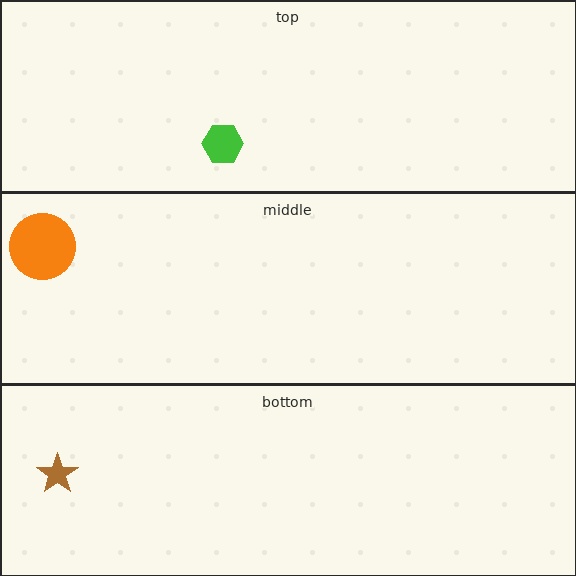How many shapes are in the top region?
1.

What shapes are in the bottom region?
The brown star.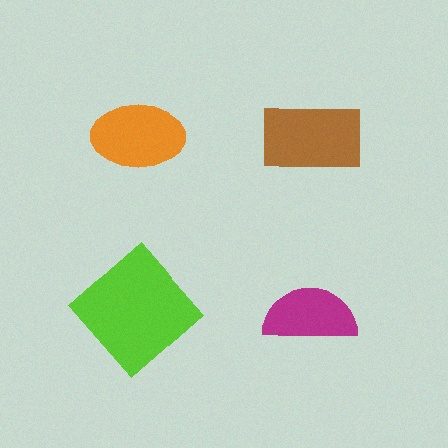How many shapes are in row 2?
2 shapes.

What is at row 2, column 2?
A magenta semicircle.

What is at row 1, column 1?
An orange ellipse.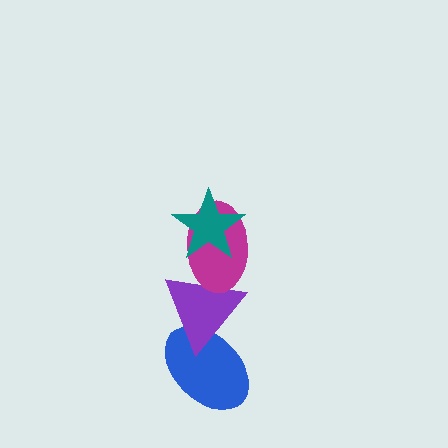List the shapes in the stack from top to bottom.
From top to bottom: the teal star, the magenta ellipse, the purple triangle, the blue ellipse.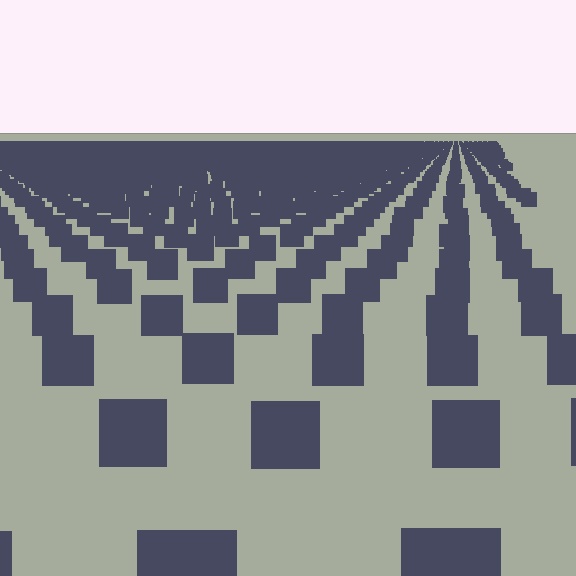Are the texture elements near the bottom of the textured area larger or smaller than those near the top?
Larger. Near the bottom, elements are closer to the viewer and appear at a bigger on-screen size.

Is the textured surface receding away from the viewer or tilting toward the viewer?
The surface is receding away from the viewer. Texture elements get smaller and denser toward the top.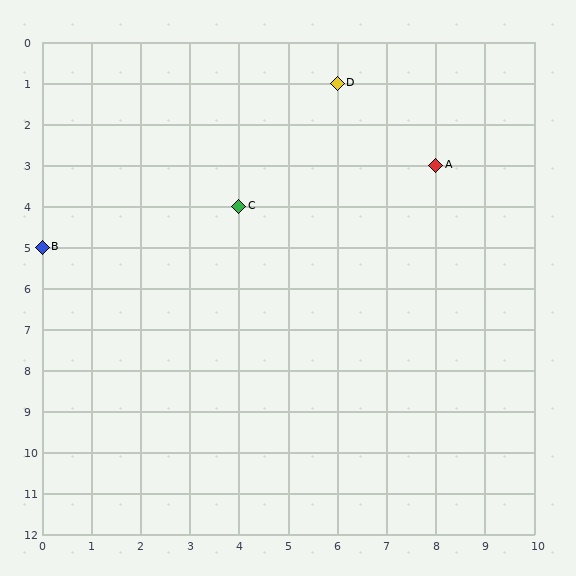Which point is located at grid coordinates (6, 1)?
Point D is at (6, 1).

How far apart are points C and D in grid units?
Points C and D are 2 columns and 3 rows apart (about 3.6 grid units diagonally).